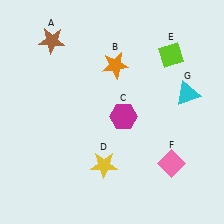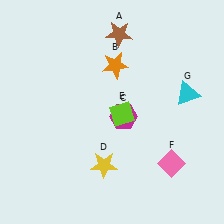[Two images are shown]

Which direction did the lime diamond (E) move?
The lime diamond (E) moved down.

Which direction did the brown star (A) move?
The brown star (A) moved right.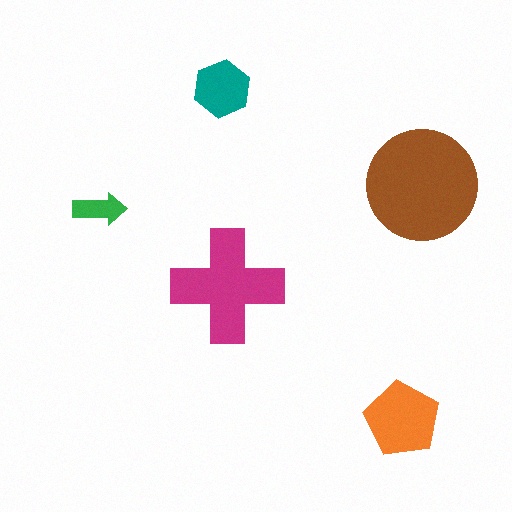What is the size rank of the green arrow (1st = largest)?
5th.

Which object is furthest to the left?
The green arrow is leftmost.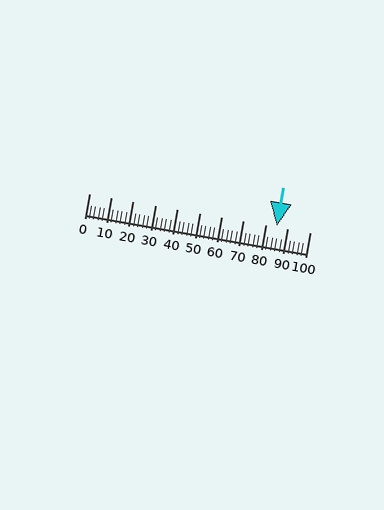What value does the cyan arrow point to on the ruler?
The cyan arrow points to approximately 85.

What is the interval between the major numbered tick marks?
The major tick marks are spaced 10 units apart.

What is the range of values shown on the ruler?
The ruler shows values from 0 to 100.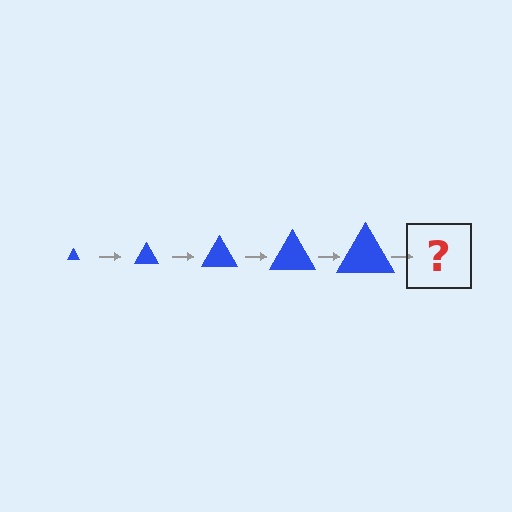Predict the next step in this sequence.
The next step is a blue triangle, larger than the previous one.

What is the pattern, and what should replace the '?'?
The pattern is that the triangle gets progressively larger each step. The '?' should be a blue triangle, larger than the previous one.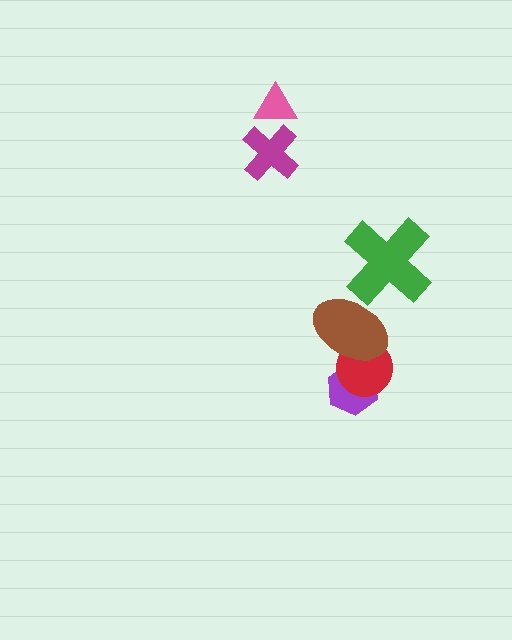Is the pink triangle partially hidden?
No, no other shape covers it.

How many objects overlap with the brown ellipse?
3 objects overlap with the brown ellipse.